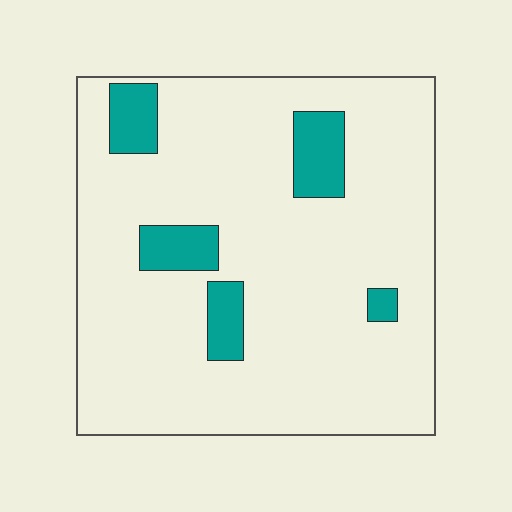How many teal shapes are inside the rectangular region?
5.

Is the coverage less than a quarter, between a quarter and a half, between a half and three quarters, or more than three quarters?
Less than a quarter.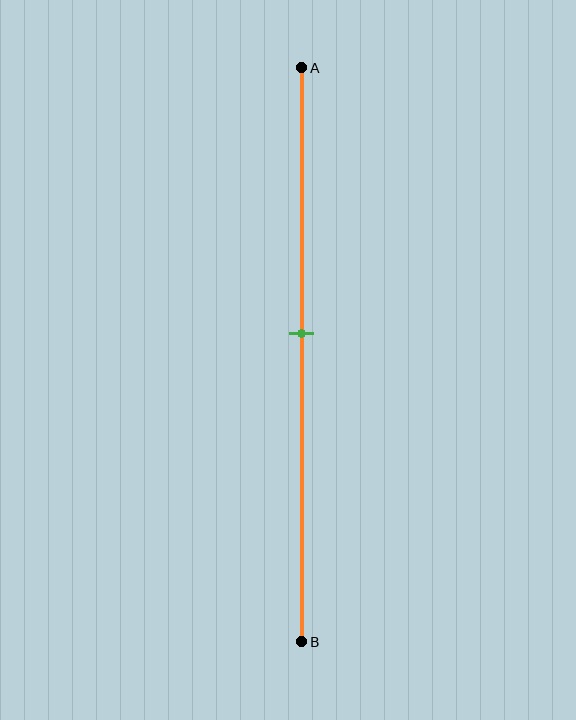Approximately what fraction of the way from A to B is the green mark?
The green mark is approximately 45% of the way from A to B.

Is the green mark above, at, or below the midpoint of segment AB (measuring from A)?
The green mark is above the midpoint of segment AB.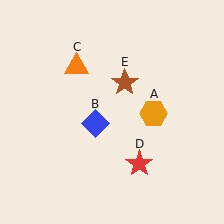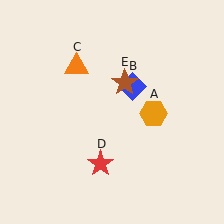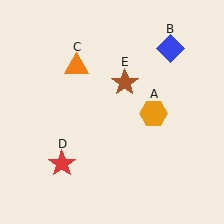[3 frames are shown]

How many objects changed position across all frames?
2 objects changed position: blue diamond (object B), red star (object D).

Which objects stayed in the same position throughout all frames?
Orange hexagon (object A) and orange triangle (object C) and brown star (object E) remained stationary.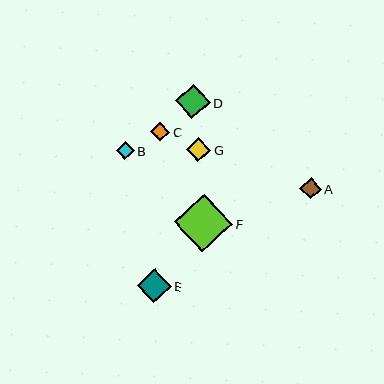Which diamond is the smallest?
Diamond B is the smallest with a size of approximately 18 pixels.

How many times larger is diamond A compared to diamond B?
Diamond A is approximately 1.2 times the size of diamond B.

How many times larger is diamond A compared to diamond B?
Diamond A is approximately 1.2 times the size of diamond B.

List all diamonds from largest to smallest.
From largest to smallest: F, D, E, G, A, C, B.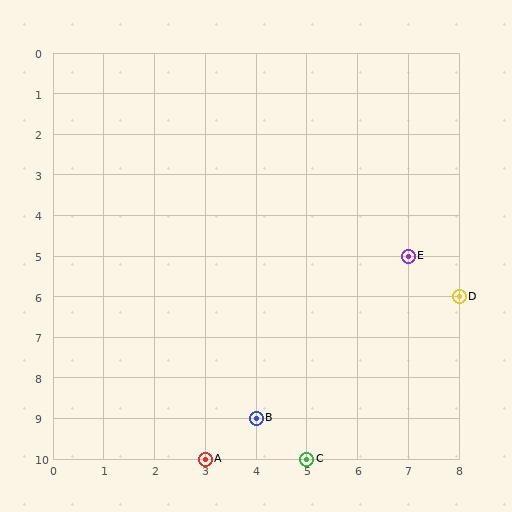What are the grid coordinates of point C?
Point C is at grid coordinates (5, 10).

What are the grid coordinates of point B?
Point B is at grid coordinates (4, 9).